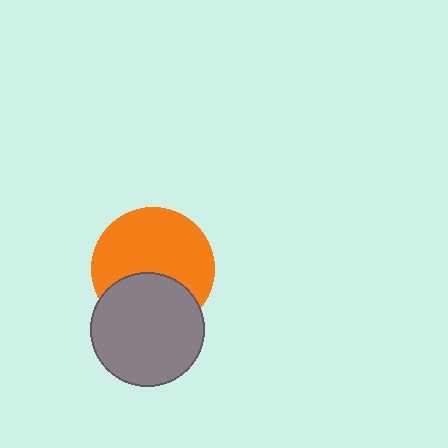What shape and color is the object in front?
The object in front is a gray circle.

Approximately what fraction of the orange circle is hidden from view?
Roughly 35% of the orange circle is hidden behind the gray circle.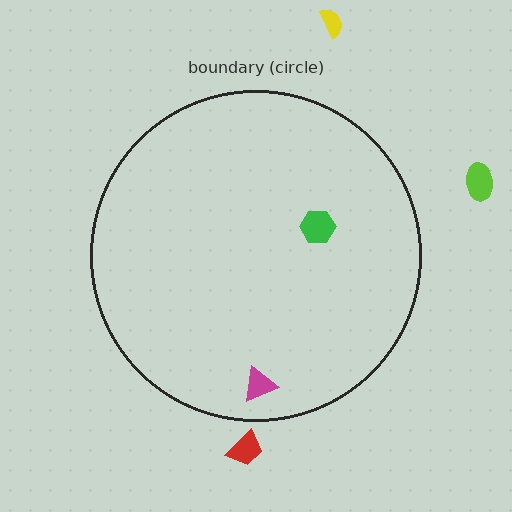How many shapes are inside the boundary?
2 inside, 3 outside.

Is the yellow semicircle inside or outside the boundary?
Outside.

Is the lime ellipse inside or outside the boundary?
Outside.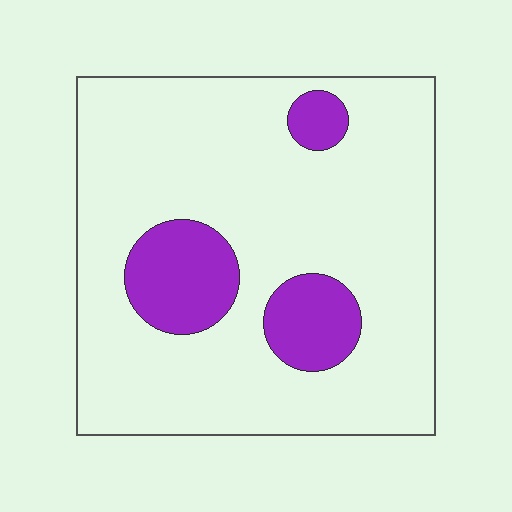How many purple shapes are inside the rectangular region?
3.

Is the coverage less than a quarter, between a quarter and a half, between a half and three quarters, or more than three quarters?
Less than a quarter.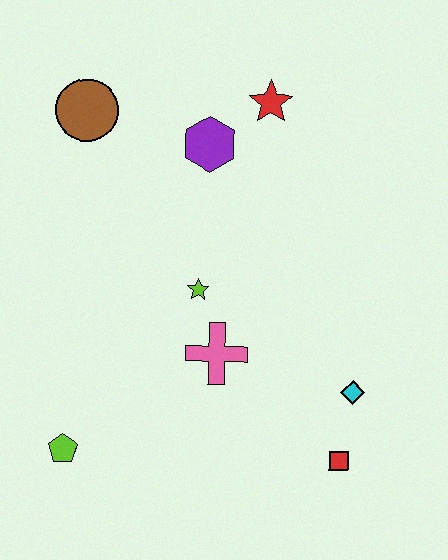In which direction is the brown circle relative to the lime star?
The brown circle is above the lime star.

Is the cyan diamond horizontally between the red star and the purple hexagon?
No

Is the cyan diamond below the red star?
Yes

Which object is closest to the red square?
The cyan diamond is closest to the red square.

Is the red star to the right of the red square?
No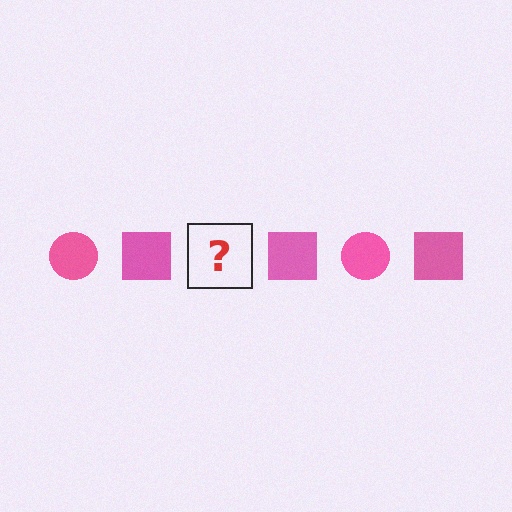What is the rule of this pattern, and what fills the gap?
The rule is that the pattern cycles through circle, square shapes in pink. The gap should be filled with a pink circle.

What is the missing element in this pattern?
The missing element is a pink circle.